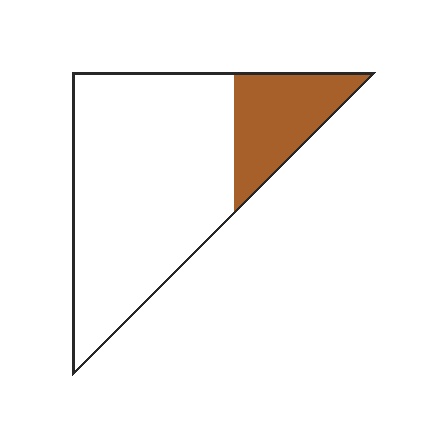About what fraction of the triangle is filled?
About one fifth (1/5).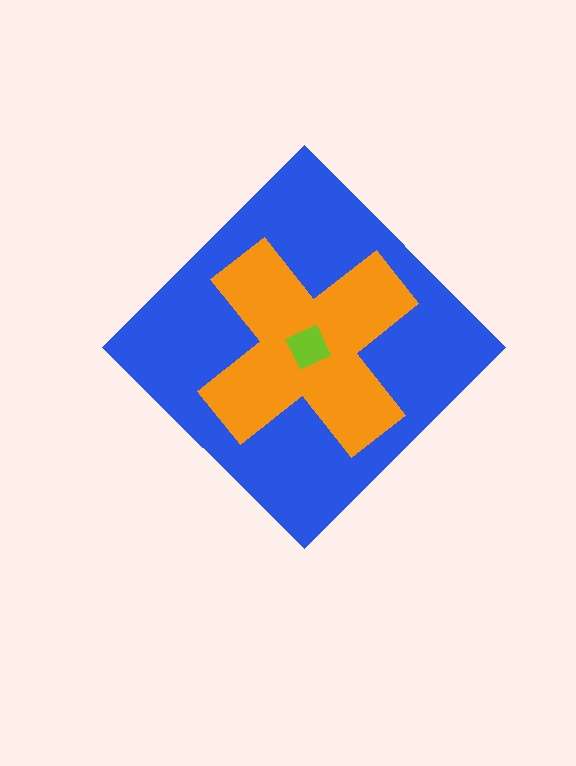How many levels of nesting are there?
3.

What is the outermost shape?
The blue diamond.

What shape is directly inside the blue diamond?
The orange cross.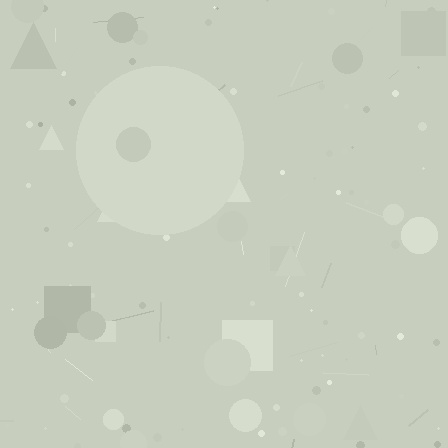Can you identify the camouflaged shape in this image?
The camouflaged shape is a circle.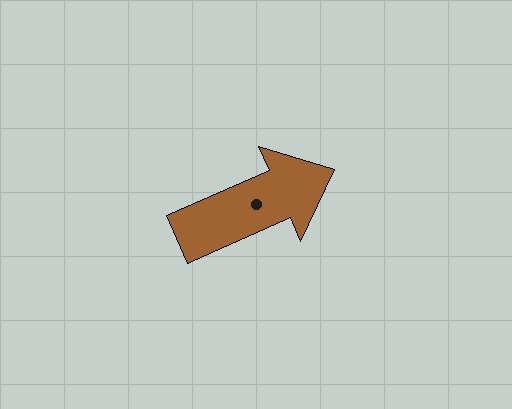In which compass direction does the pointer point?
Northeast.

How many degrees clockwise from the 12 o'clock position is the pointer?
Approximately 66 degrees.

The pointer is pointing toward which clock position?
Roughly 2 o'clock.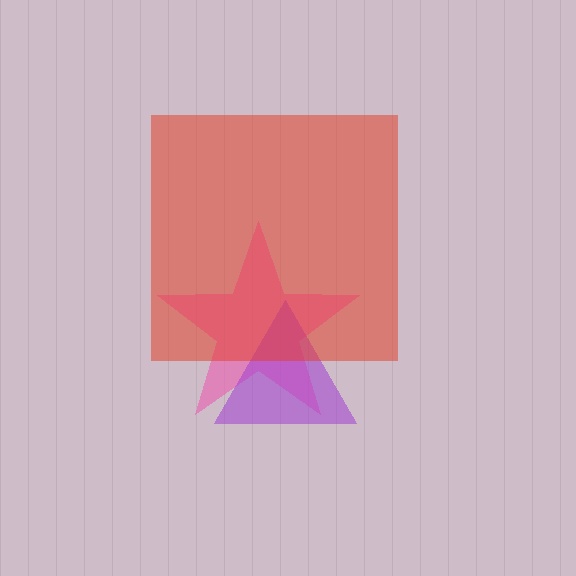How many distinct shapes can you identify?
There are 3 distinct shapes: a pink star, a purple triangle, a red square.